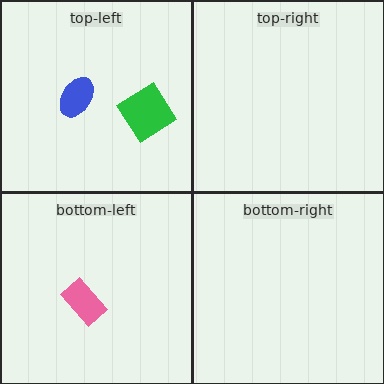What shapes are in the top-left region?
The green diamond, the blue ellipse.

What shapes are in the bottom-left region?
The pink rectangle.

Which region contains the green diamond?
The top-left region.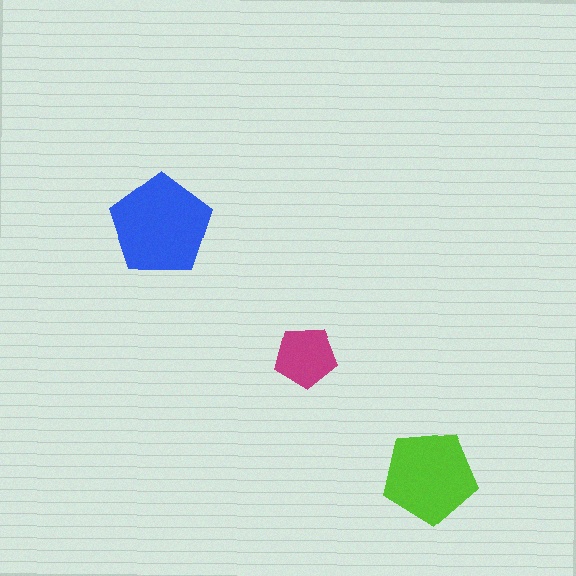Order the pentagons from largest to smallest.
the blue one, the lime one, the magenta one.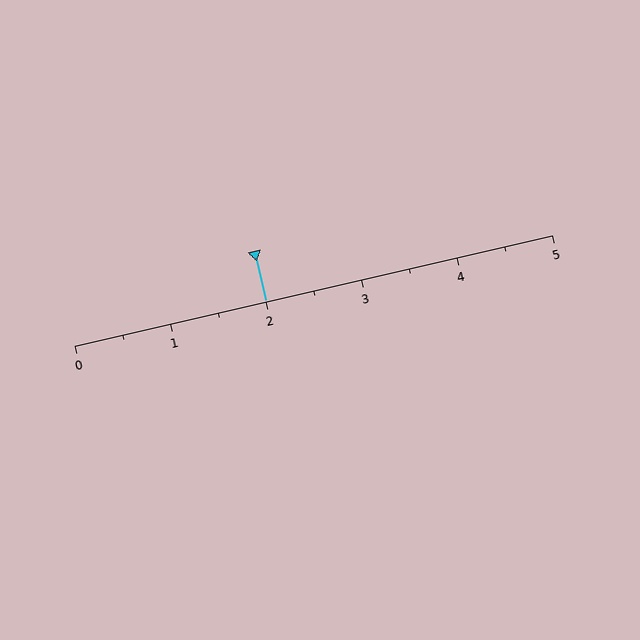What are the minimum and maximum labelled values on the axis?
The axis runs from 0 to 5.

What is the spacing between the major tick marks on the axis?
The major ticks are spaced 1 apart.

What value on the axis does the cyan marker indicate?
The marker indicates approximately 2.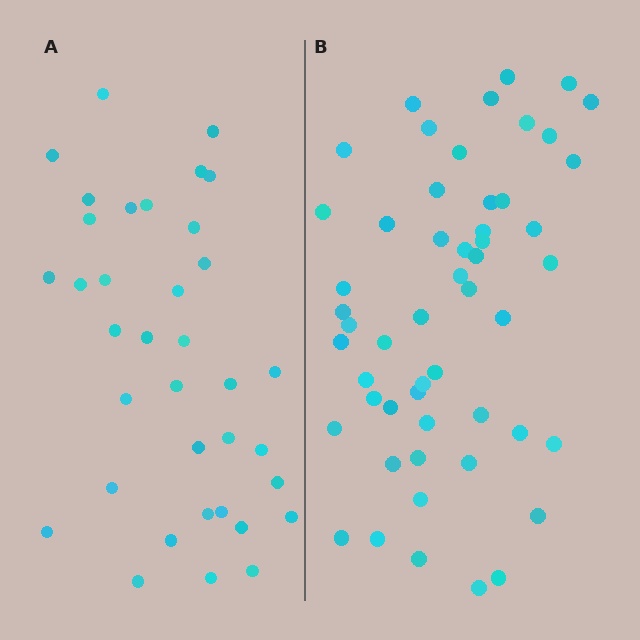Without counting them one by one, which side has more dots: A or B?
Region B (the right region) has more dots.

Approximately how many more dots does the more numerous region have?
Region B has approximately 15 more dots than region A.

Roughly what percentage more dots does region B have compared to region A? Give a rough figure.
About 45% more.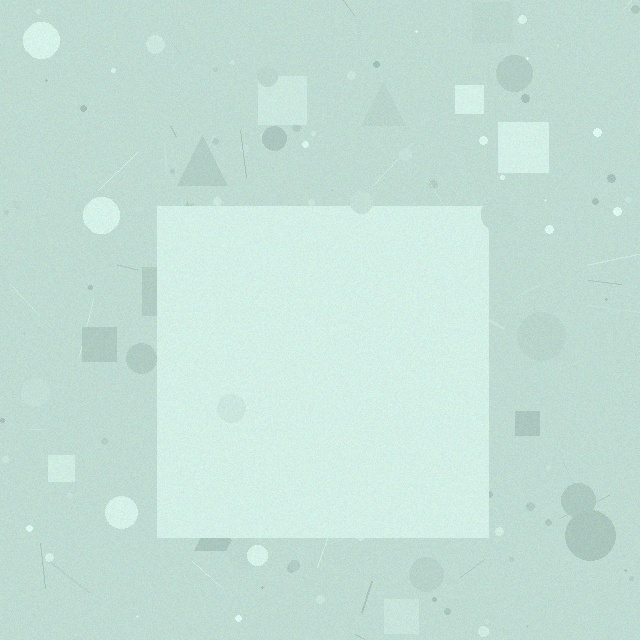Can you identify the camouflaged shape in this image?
The camouflaged shape is a square.